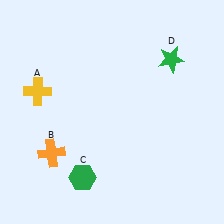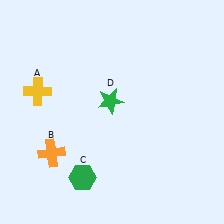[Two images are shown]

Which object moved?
The green star (D) moved left.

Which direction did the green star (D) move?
The green star (D) moved left.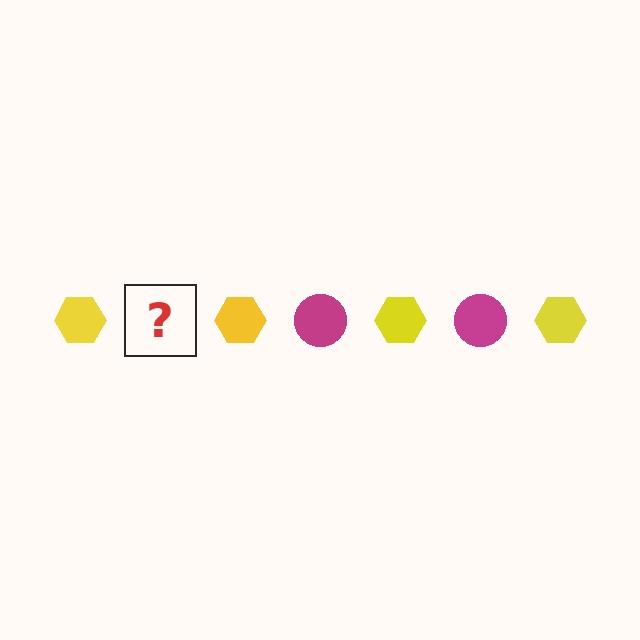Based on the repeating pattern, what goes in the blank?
The blank should be a magenta circle.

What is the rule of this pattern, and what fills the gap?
The rule is that the pattern alternates between yellow hexagon and magenta circle. The gap should be filled with a magenta circle.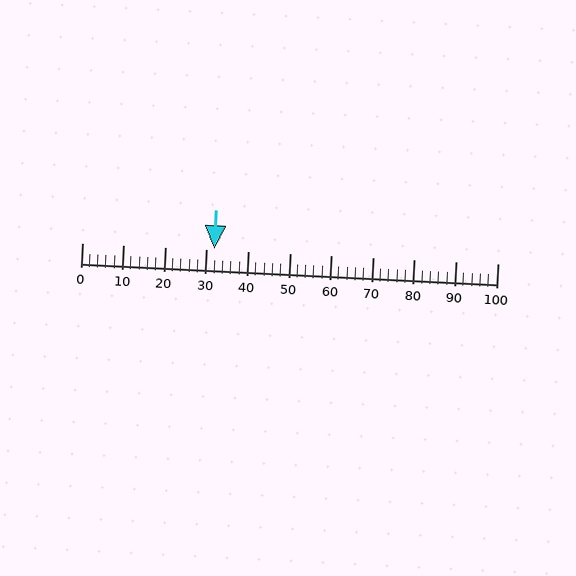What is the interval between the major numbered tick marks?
The major tick marks are spaced 10 units apart.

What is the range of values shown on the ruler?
The ruler shows values from 0 to 100.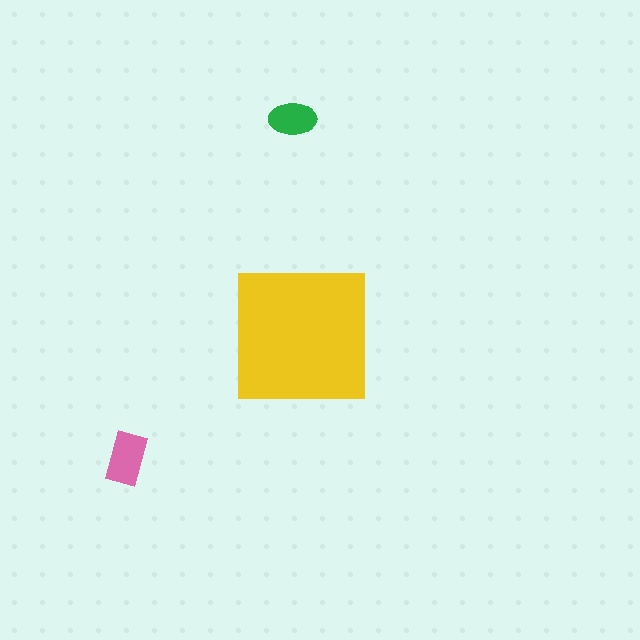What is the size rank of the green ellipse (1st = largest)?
3rd.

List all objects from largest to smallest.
The yellow square, the pink rectangle, the green ellipse.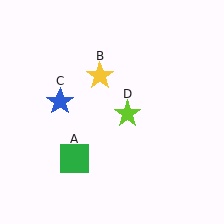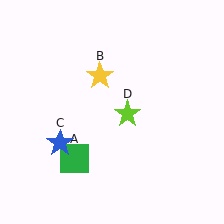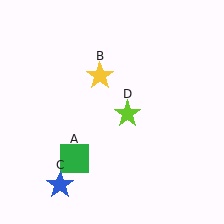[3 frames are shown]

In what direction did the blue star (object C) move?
The blue star (object C) moved down.